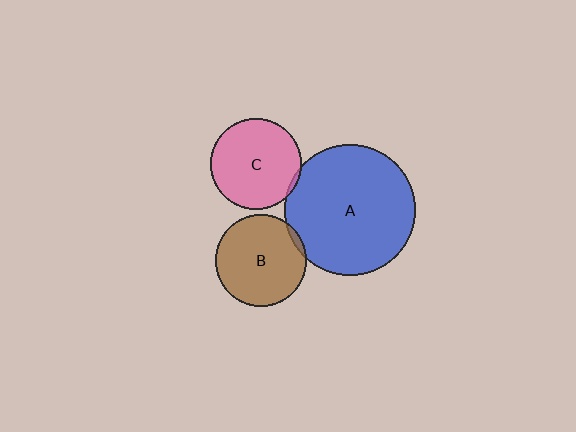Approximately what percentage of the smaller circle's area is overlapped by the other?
Approximately 5%.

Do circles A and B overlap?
Yes.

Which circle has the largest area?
Circle A (blue).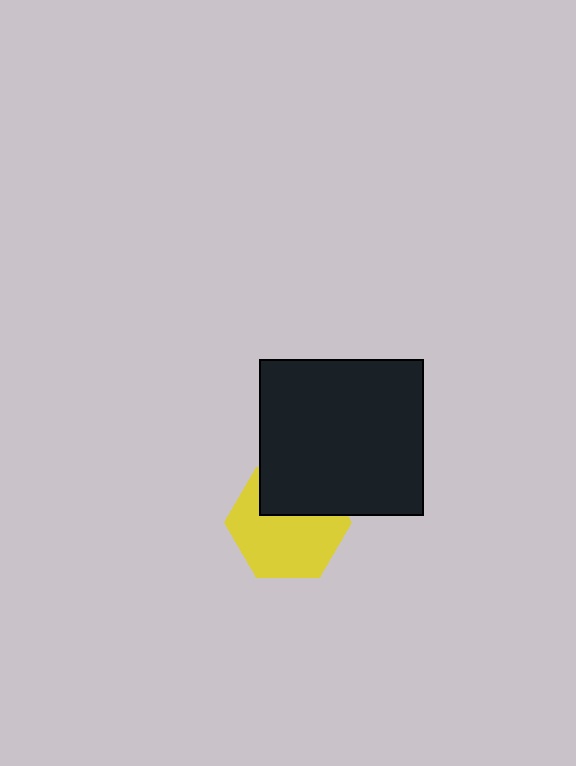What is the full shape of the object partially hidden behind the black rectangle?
The partially hidden object is a yellow hexagon.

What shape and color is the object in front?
The object in front is a black rectangle.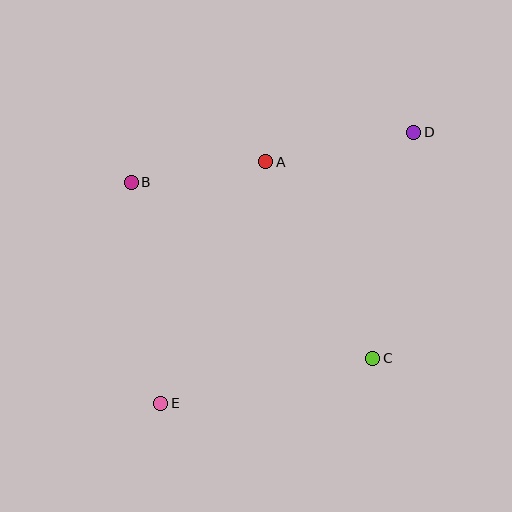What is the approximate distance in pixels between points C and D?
The distance between C and D is approximately 230 pixels.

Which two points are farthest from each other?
Points D and E are farthest from each other.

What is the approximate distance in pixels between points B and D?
The distance between B and D is approximately 287 pixels.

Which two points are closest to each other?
Points A and B are closest to each other.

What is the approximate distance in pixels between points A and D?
The distance between A and D is approximately 151 pixels.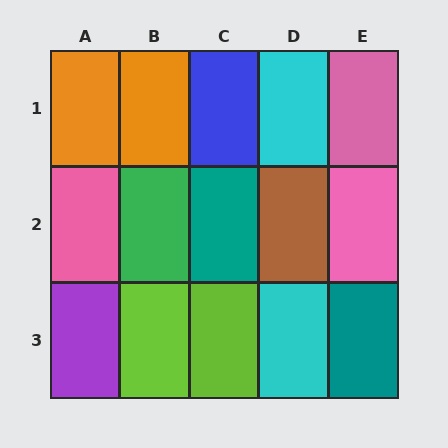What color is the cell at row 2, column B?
Green.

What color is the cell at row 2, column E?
Pink.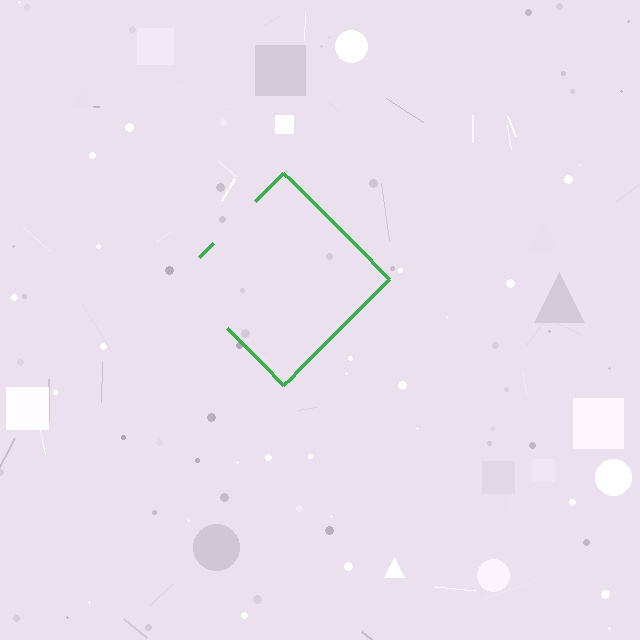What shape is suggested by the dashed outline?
The dashed outline suggests a diamond.